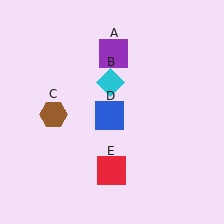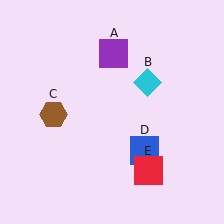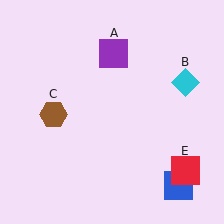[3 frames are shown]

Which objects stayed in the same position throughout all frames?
Purple square (object A) and brown hexagon (object C) remained stationary.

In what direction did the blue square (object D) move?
The blue square (object D) moved down and to the right.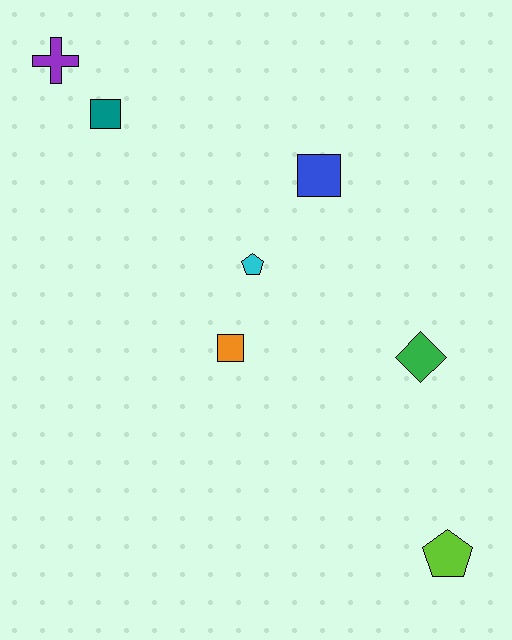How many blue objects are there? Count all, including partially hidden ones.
There is 1 blue object.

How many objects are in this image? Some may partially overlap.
There are 7 objects.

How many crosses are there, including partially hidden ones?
There is 1 cross.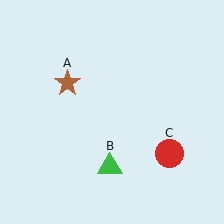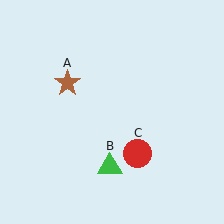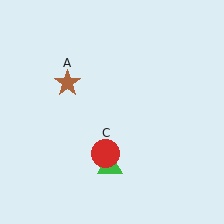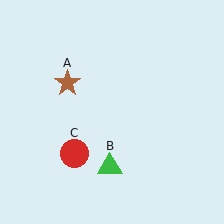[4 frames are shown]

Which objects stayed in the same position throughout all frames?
Brown star (object A) and green triangle (object B) remained stationary.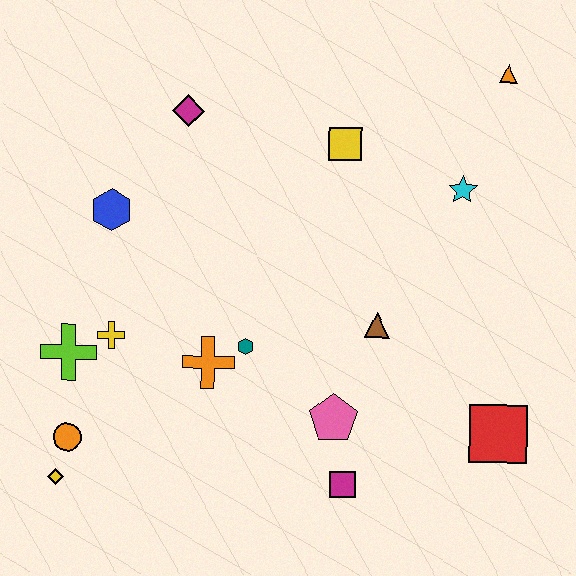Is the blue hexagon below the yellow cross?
No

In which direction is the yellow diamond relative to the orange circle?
The yellow diamond is below the orange circle.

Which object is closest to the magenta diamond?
The blue hexagon is closest to the magenta diamond.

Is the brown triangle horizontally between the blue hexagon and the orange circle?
No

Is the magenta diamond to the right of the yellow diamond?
Yes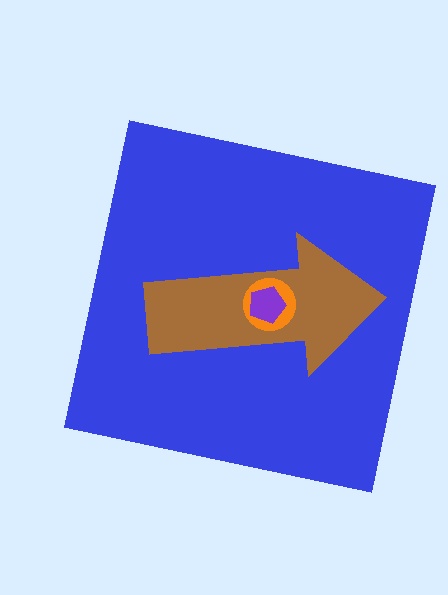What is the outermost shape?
The blue square.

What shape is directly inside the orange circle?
The purple pentagon.